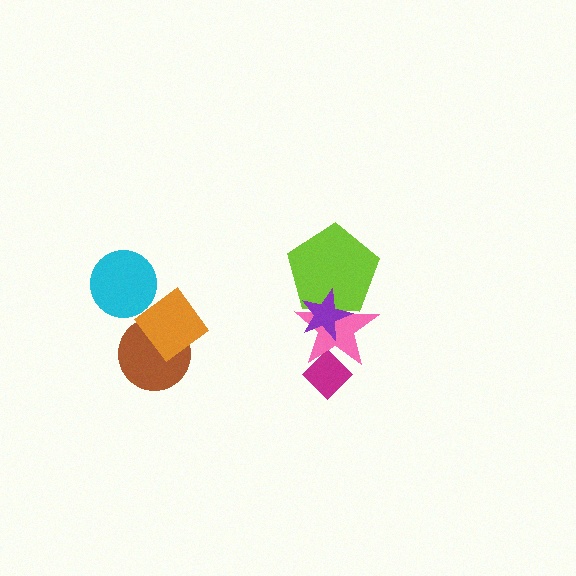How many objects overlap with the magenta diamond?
1 object overlaps with the magenta diamond.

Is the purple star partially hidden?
No, no other shape covers it.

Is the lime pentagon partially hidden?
Yes, it is partially covered by another shape.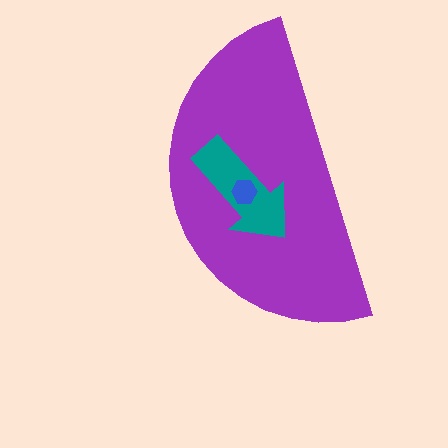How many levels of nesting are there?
3.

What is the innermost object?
The blue hexagon.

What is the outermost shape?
The purple semicircle.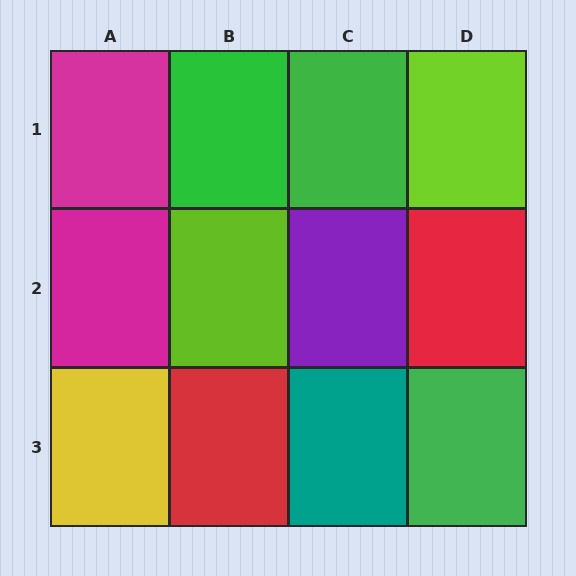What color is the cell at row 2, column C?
Purple.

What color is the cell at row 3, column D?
Green.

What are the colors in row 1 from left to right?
Magenta, green, green, lime.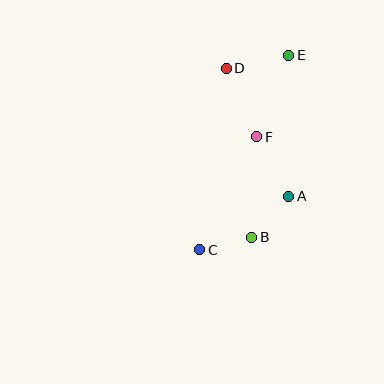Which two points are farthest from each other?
Points C and E are farthest from each other.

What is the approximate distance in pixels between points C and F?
The distance between C and F is approximately 126 pixels.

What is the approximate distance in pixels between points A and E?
The distance between A and E is approximately 141 pixels.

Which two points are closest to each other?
Points B and C are closest to each other.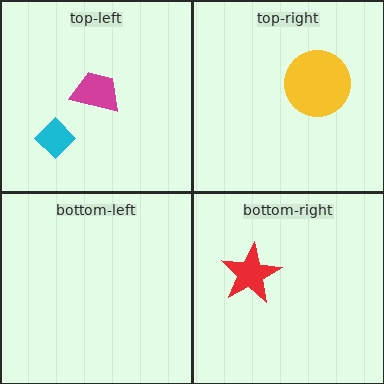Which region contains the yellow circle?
The top-right region.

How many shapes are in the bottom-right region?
1.